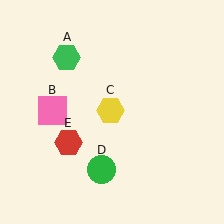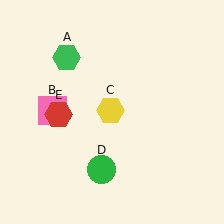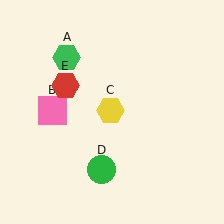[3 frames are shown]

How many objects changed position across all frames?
1 object changed position: red hexagon (object E).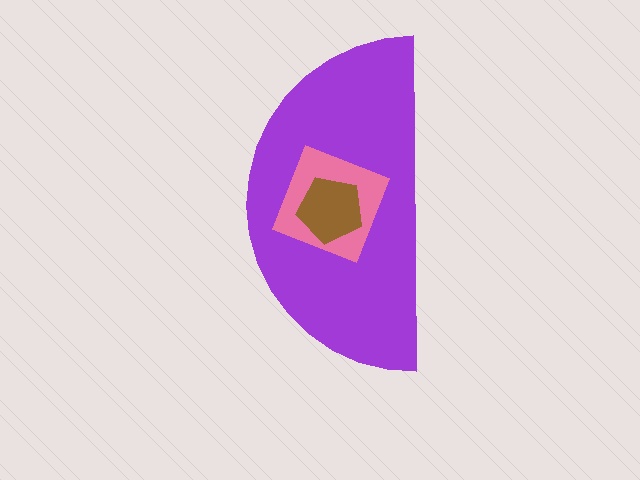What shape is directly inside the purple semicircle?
The pink diamond.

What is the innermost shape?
The brown pentagon.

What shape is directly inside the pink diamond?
The brown pentagon.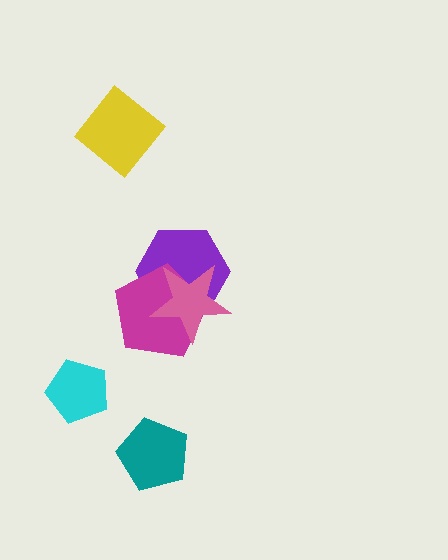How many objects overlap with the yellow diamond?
0 objects overlap with the yellow diamond.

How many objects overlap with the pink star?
2 objects overlap with the pink star.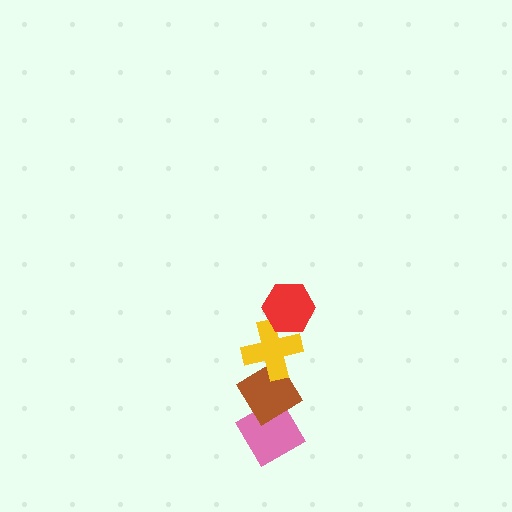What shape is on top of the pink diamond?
The brown diamond is on top of the pink diamond.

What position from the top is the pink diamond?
The pink diamond is 4th from the top.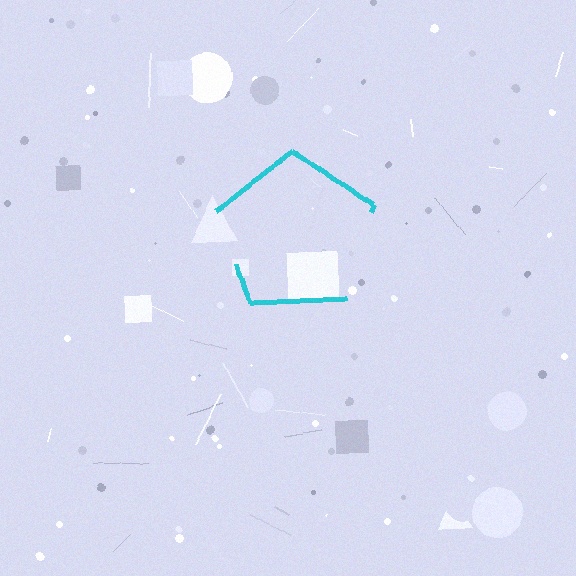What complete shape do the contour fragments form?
The contour fragments form a pentagon.